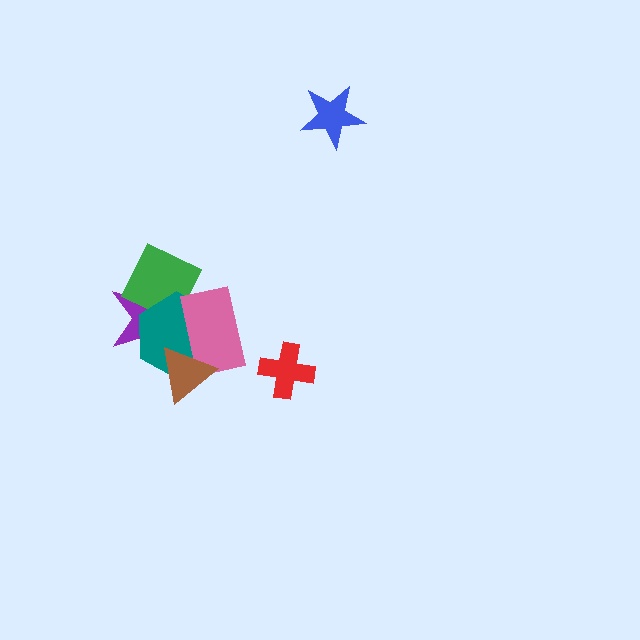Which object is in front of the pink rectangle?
The brown triangle is in front of the pink rectangle.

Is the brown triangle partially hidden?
No, no other shape covers it.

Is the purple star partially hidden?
Yes, it is partially covered by another shape.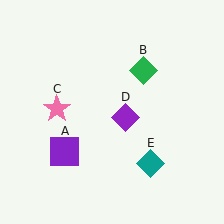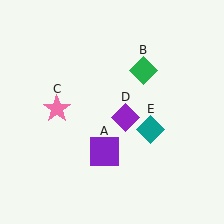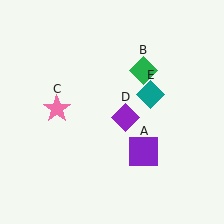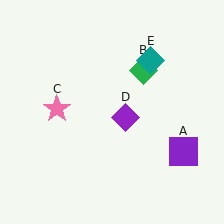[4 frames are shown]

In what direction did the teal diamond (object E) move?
The teal diamond (object E) moved up.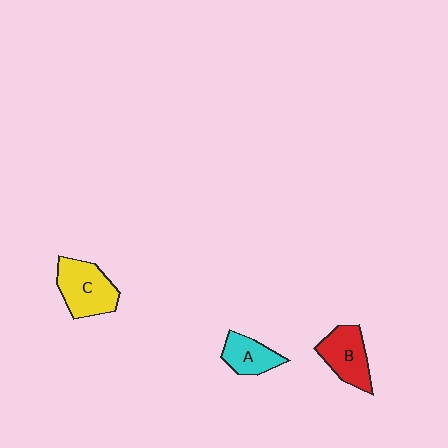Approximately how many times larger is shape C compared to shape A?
Approximately 1.5 times.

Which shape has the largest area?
Shape C (yellow).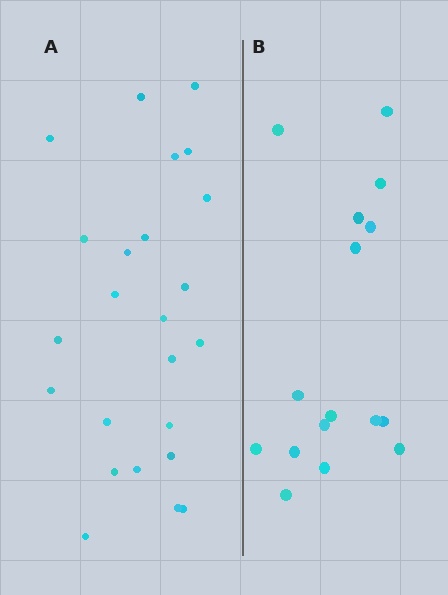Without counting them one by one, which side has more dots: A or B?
Region A (the left region) has more dots.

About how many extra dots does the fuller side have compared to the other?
Region A has roughly 8 or so more dots than region B.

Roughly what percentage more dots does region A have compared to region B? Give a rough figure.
About 50% more.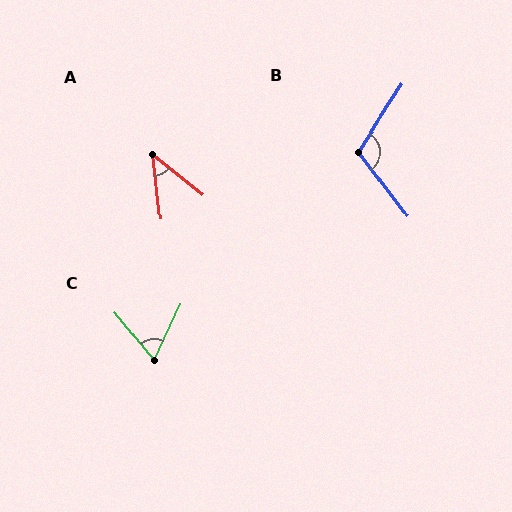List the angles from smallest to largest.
A (45°), C (64°), B (110°).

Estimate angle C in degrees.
Approximately 64 degrees.